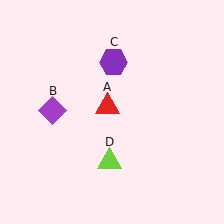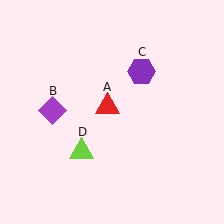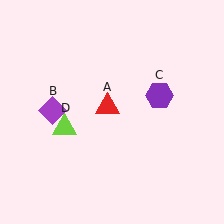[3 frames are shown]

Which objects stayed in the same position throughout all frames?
Red triangle (object A) and purple diamond (object B) remained stationary.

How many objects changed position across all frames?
2 objects changed position: purple hexagon (object C), lime triangle (object D).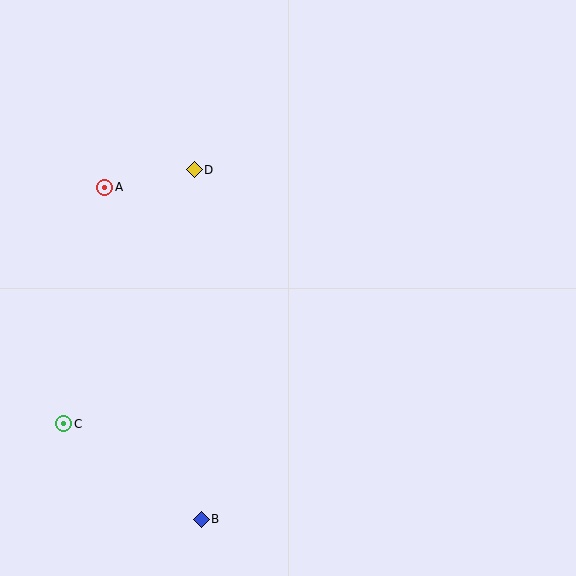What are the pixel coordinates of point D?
Point D is at (194, 170).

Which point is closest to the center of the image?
Point D at (194, 170) is closest to the center.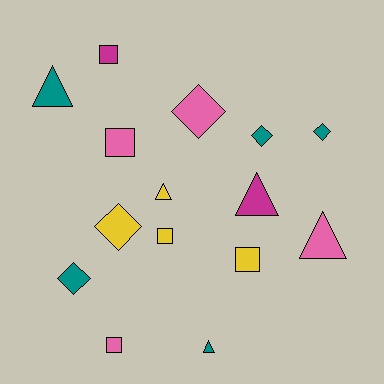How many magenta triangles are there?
There is 1 magenta triangle.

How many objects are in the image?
There are 15 objects.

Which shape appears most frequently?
Square, with 5 objects.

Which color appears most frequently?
Teal, with 5 objects.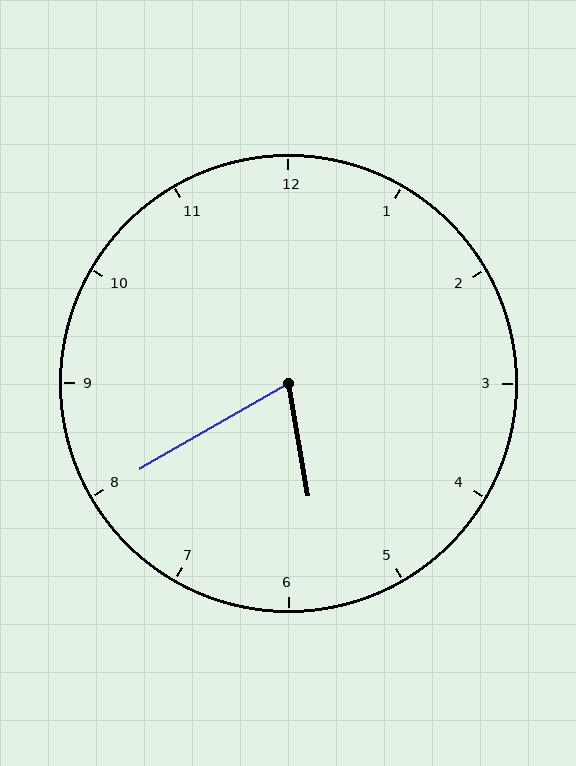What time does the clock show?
5:40.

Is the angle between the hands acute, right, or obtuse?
It is acute.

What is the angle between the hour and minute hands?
Approximately 70 degrees.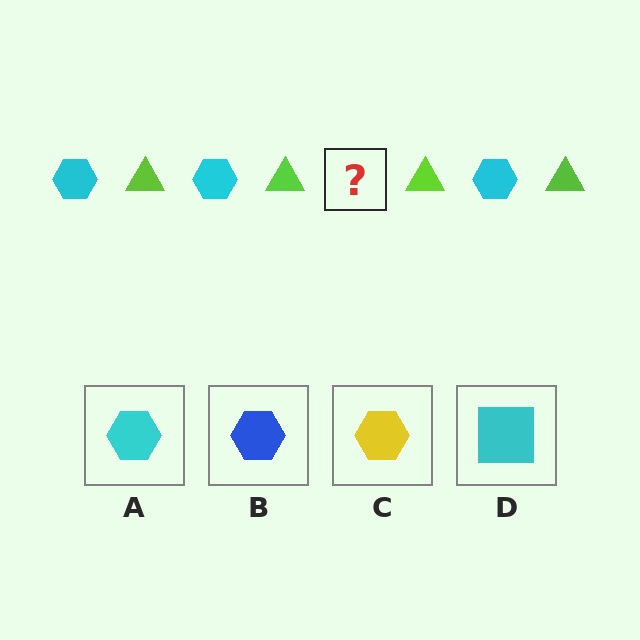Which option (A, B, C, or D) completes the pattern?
A.